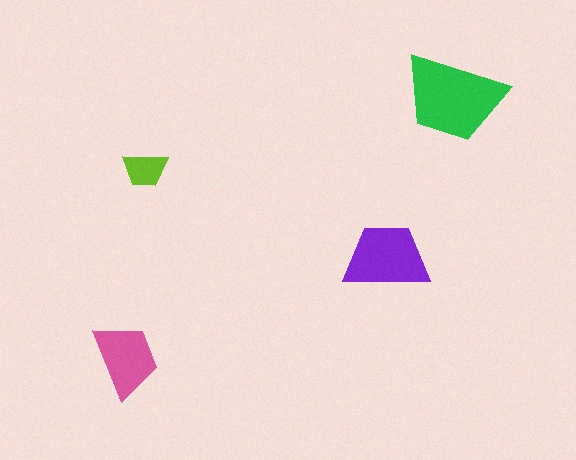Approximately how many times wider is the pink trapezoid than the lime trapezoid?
About 1.5 times wider.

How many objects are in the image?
There are 4 objects in the image.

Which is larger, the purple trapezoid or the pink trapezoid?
The purple one.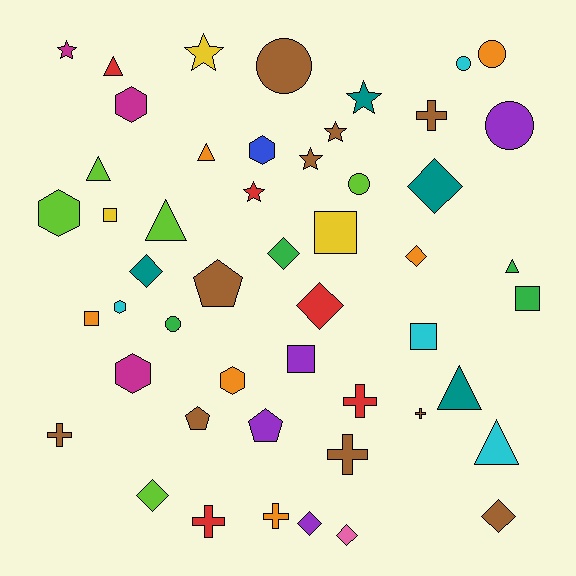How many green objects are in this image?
There are 4 green objects.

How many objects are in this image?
There are 50 objects.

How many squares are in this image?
There are 6 squares.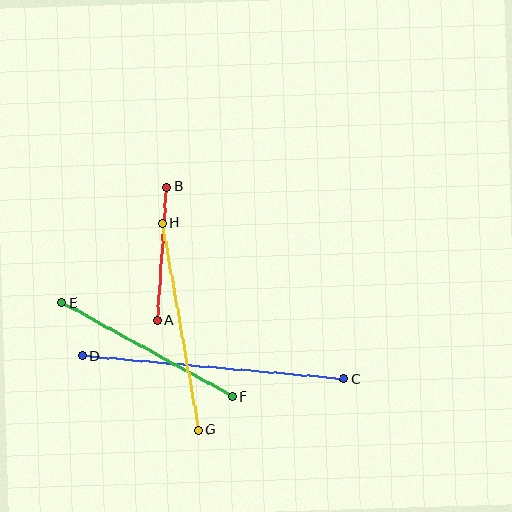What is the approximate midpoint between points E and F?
The midpoint is at approximately (147, 349) pixels.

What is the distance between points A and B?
The distance is approximately 134 pixels.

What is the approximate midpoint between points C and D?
The midpoint is at approximately (213, 368) pixels.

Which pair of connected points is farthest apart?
Points C and D are farthest apart.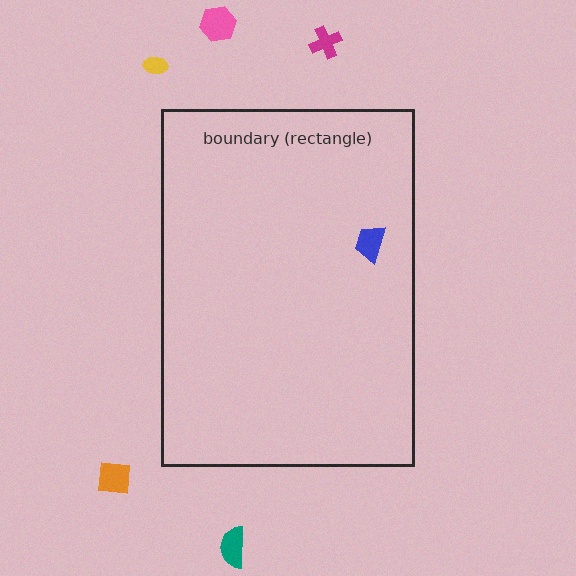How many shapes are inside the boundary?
1 inside, 5 outside.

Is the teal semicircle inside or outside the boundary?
Outside.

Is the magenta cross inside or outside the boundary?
Outside.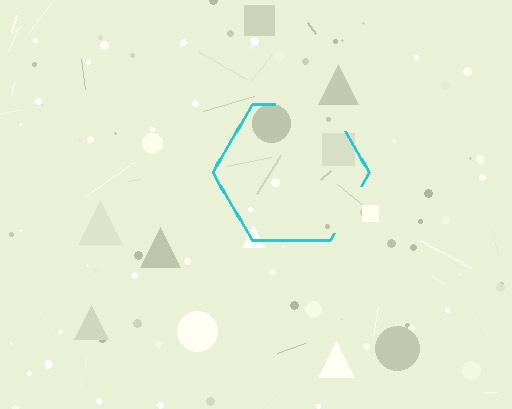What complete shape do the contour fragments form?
The contour fragments form a hexagon.